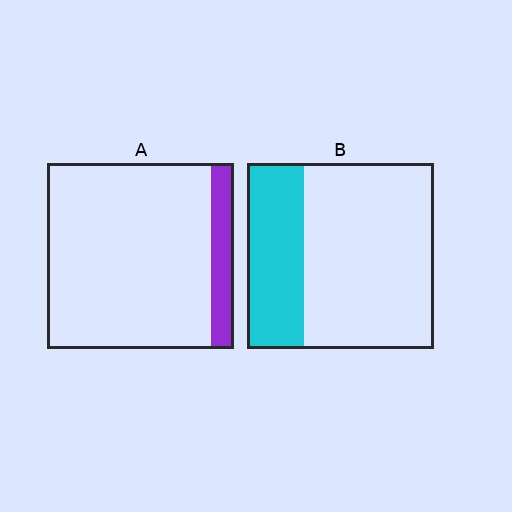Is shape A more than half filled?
No.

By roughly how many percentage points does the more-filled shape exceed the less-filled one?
By roughly 20 percentage points (B over A).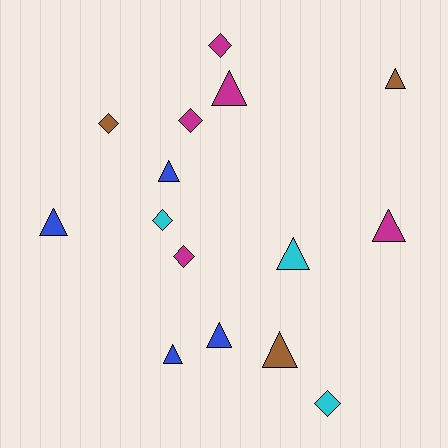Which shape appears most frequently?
Triangle, with 9 objects.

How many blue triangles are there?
There are 4 blue triangles.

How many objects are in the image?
There are 15 objects.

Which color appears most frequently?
Magenta, with 5 objects.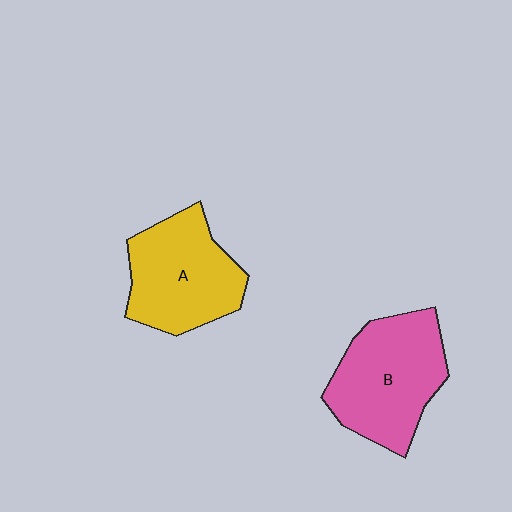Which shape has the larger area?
Shape B (pink).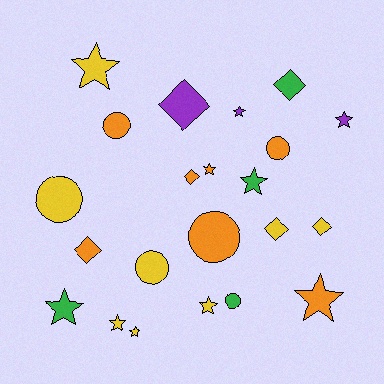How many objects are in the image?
There are 22 objects.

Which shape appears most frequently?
Star, with 10 objects.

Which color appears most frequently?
Yellow, with 8 objects.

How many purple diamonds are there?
There is 1 purple diamond.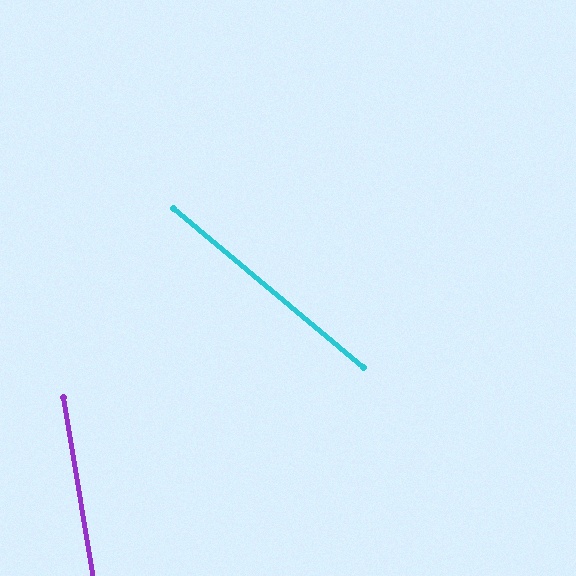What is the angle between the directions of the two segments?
Approximately 41 degrees.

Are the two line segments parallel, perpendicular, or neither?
Neither parallel nor perpendicular — they differ by about 41°.